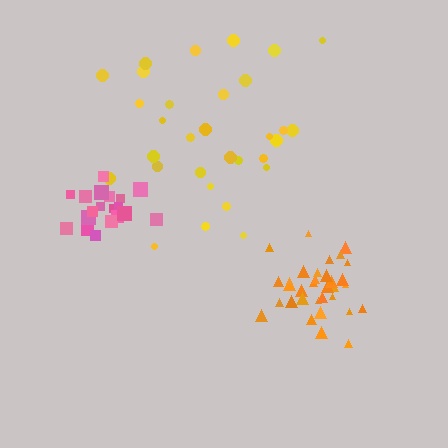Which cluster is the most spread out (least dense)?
Yellow.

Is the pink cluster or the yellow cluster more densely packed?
Pink.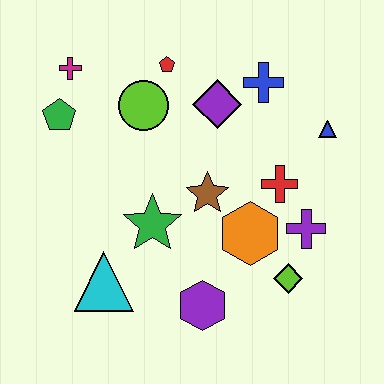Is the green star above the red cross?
No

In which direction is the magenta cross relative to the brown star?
The magenta cross is to the left of the brown star.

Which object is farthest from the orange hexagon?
The magenta cross is farthest from the orange hexagon.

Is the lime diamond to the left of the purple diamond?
No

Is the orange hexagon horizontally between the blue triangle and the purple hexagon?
Yes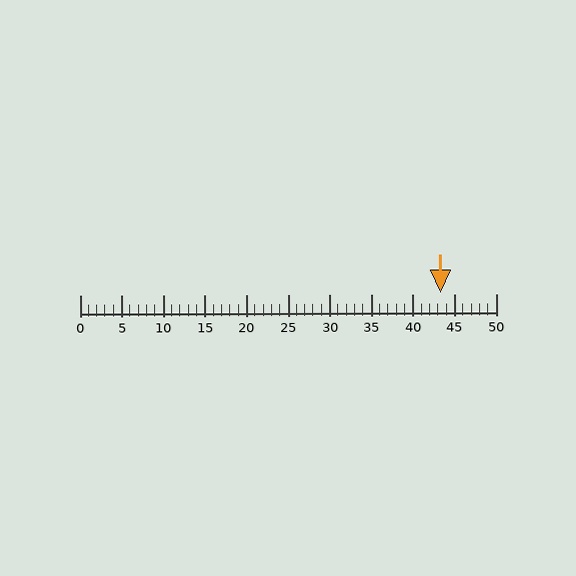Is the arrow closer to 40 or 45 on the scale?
The arrow is closer to 45.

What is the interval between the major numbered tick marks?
The major tick marks are spaced 5 units apart.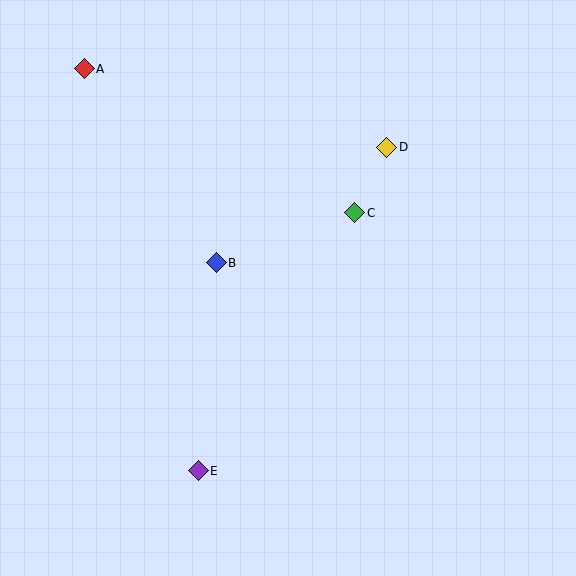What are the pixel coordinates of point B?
Point B is at (216, 263).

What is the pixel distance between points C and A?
The distance between C and A is 306 pixels.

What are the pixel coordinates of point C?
Point C is at (355, 213).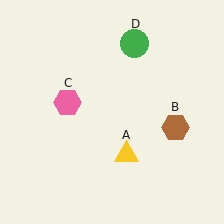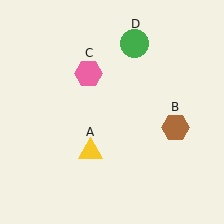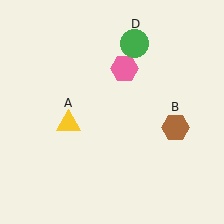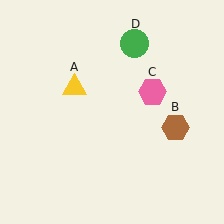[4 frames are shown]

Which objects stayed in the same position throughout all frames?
Brown hexagon (object B) and green circle (object D) remained stationary.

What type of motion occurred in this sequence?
The yellow triangle (object A), pink hexagon (object C) rotated clockwise around the center of the scene.